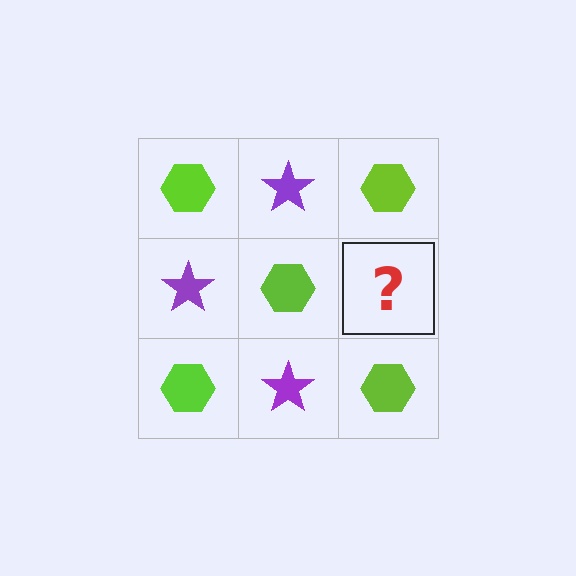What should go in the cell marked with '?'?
The missing cell should contain a purple star.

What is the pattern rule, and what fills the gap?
The rule is that it alternates lime hexagon and purple star in a checkerboard pattern. The gap should be filled with a purple star.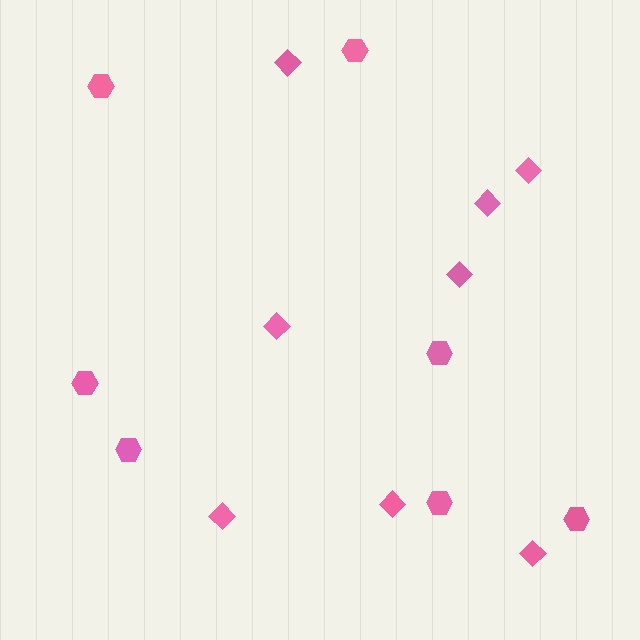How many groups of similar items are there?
There are 2 groups: one group of hexagons (7) and one group of diamonds (8).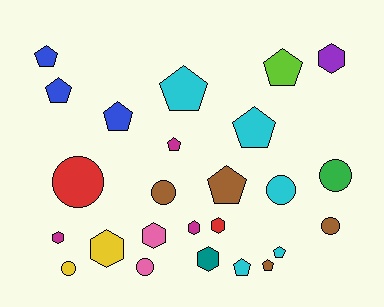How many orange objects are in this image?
There are no orange objects.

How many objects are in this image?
There are 25 objects.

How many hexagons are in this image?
There are 7 hexagons.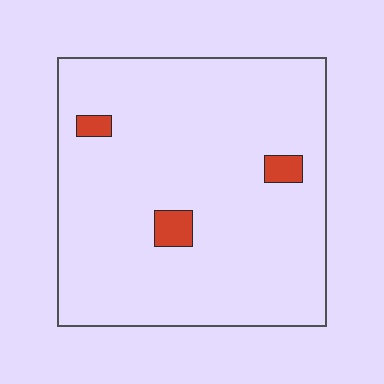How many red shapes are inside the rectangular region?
3.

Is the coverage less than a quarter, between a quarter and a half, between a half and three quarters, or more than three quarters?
Less than a quarter.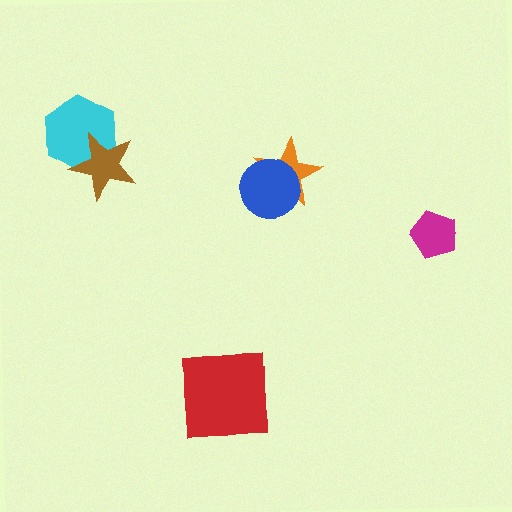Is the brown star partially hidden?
No, no other shape covers it.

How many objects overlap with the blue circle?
1 object overlaps with the blue circle.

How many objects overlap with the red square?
0 objects overlap with the red square.